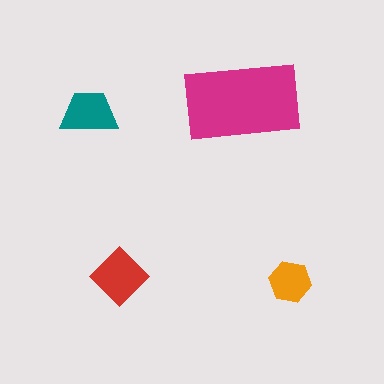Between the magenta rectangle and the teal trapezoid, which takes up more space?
The magenta rectangle.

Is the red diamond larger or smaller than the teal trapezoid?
Larger.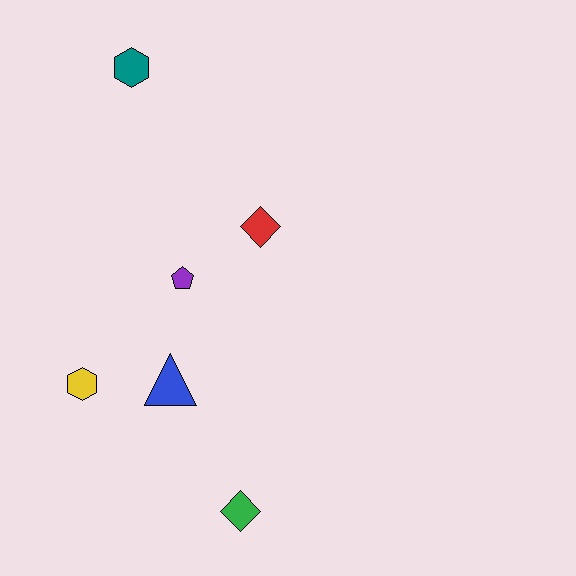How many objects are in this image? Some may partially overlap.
There are 6 objects.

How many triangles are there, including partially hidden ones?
There is 1 triangle.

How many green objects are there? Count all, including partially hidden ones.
There is 1 green object.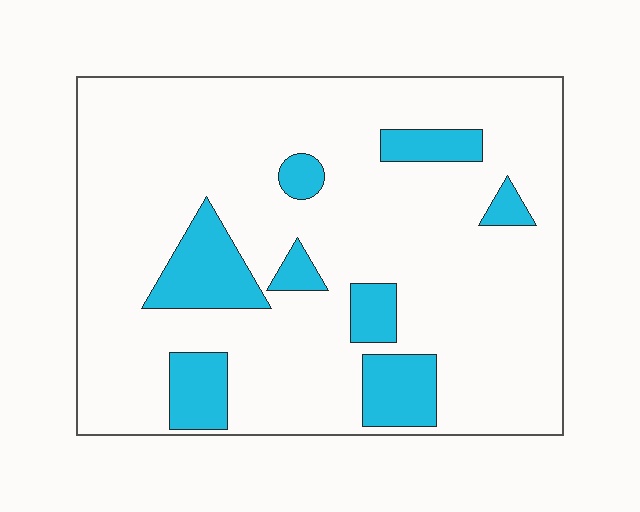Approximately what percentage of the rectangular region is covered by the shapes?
Approximately 15%.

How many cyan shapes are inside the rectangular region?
8.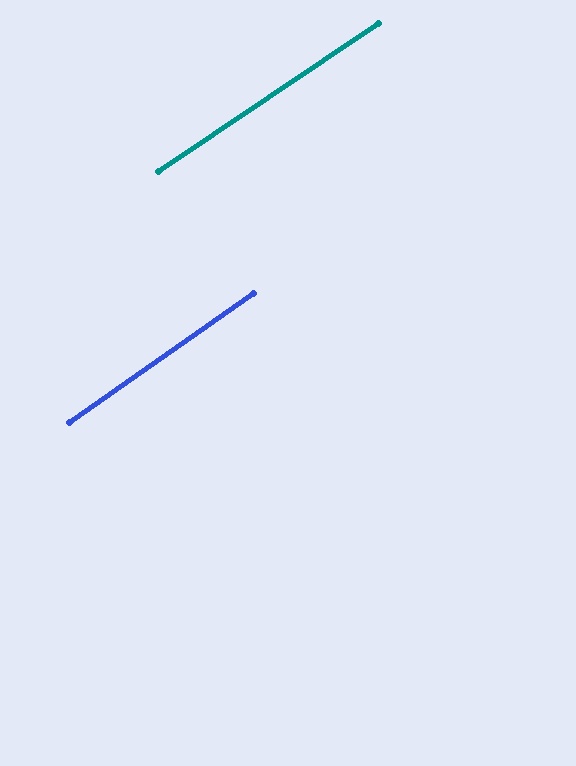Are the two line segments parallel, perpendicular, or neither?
Parallel — their directions differ by only 1.1°.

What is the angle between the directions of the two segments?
Approximately 1 degree.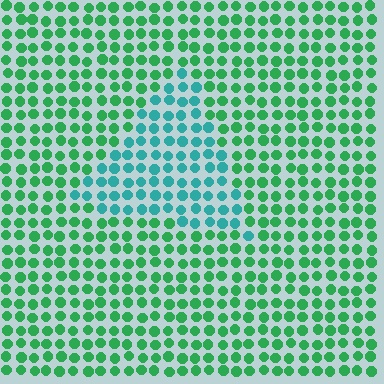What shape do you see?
I see a triangle.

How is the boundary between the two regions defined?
The boundary is defined purely by a slight shift in hue (about 38 degrees). Spacing, size, and orientation are identical on both sides.